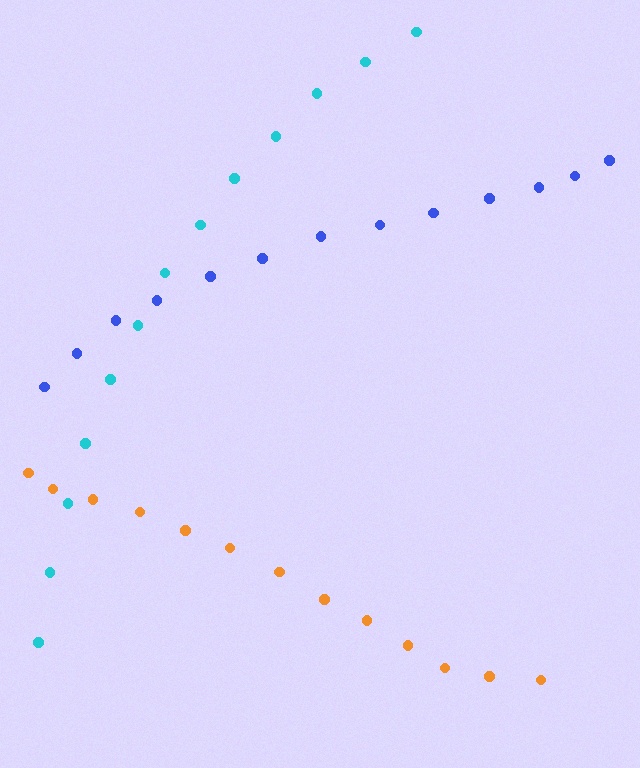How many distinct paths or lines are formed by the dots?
There are 3 distinct paths.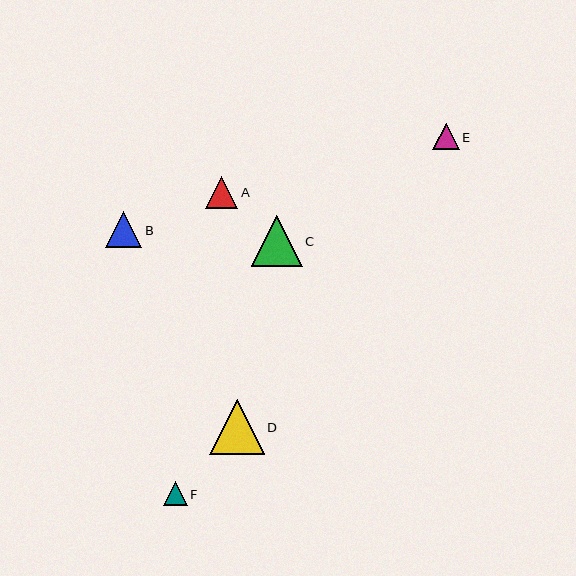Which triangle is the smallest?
Triangle F is the smallest with a size of approximately 24 pixels.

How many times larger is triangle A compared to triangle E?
Triangle A is approximately 1.2 times the size of triangle E.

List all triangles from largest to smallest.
From largest to smallest: D, C, B, A, E, F.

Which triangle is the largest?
Triangle D is the largest with a size of approximately 55 pixels.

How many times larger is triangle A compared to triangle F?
Triangle A is approximately 1.3 times the size of triangle F.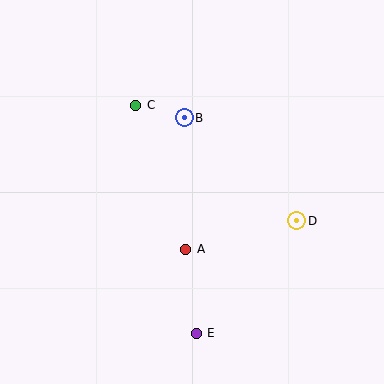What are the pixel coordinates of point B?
Point B is at (184, 118).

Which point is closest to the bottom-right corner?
Point D is closest to the bottom-right corner.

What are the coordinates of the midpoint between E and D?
The midpoint between E and D is at (246, 277).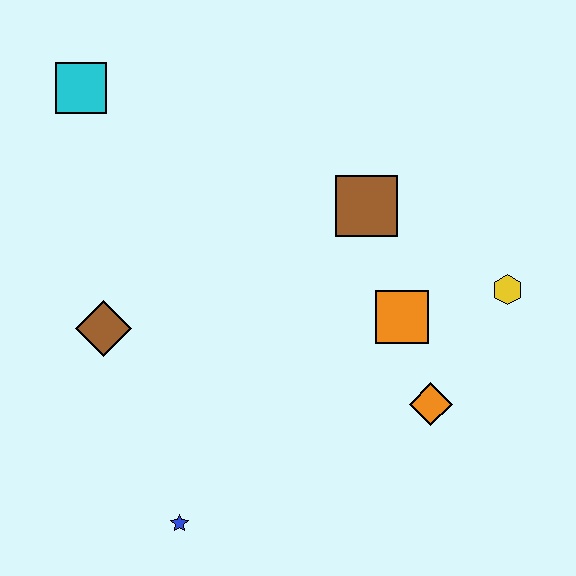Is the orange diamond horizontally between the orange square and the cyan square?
No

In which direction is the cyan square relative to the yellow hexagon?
The cyan square is to the left of the yellow hexagon.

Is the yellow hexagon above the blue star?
Yes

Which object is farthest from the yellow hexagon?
The cyan square is farthest from the yellow hexagon.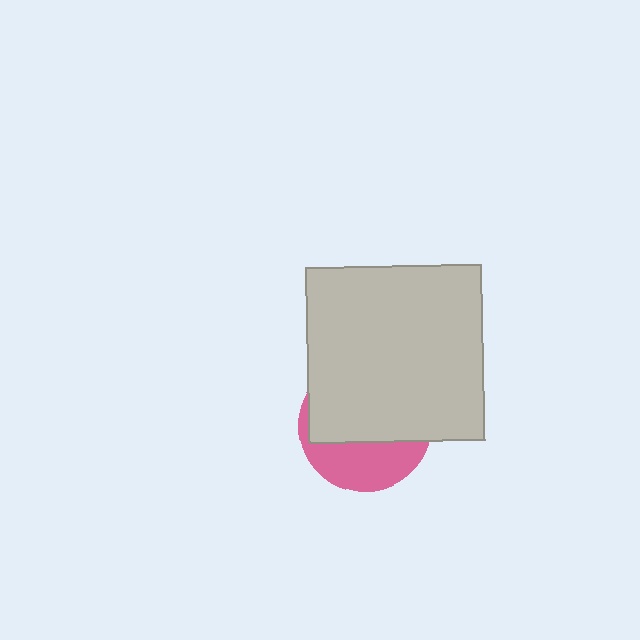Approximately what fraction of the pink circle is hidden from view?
Roughly 63% of the pink circle is hidden behind the light gray square.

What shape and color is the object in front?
The object in front is a light gray square.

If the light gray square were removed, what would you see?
You would see the complete pink circle.